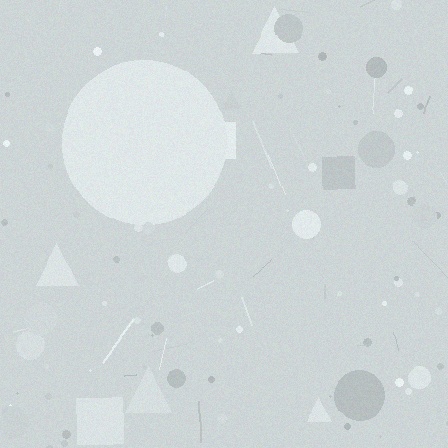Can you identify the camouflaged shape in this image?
The camouflaged shape is a circle.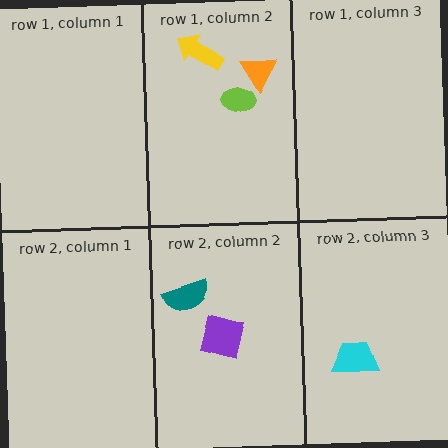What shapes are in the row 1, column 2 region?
The yellow arrow, the lime ellipse, the orange triangle.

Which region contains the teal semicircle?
The row 2, column 2 region.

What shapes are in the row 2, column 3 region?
The cyan trapezoid.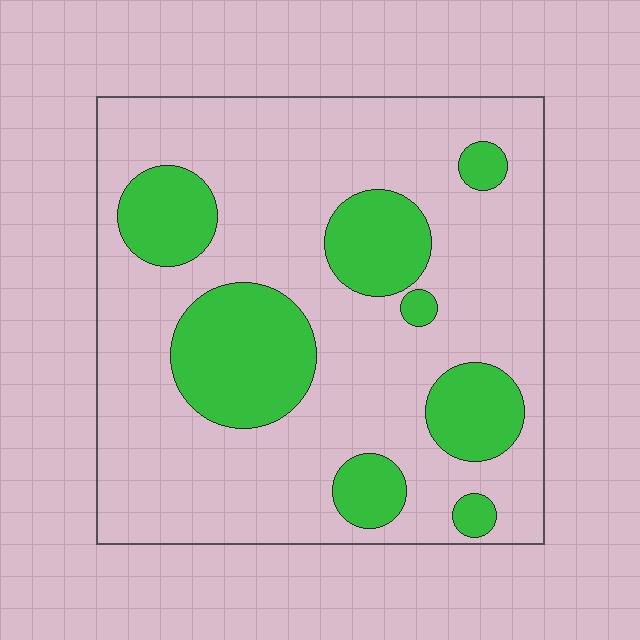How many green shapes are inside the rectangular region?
8.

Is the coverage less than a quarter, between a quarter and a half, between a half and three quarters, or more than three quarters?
Between a quarter and a half.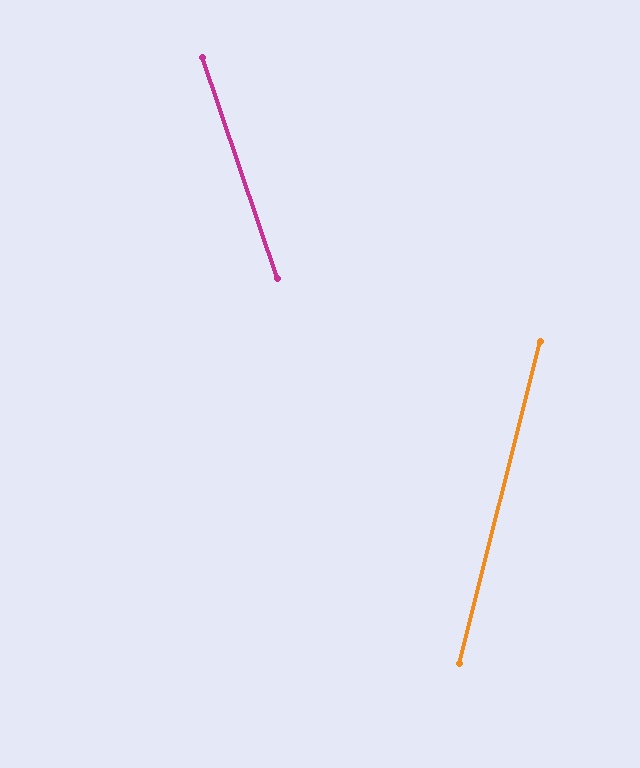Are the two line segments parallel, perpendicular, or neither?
Neither parallel nor perpendicular — they differ by about 33°.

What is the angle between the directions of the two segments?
Approximately 33 degrees.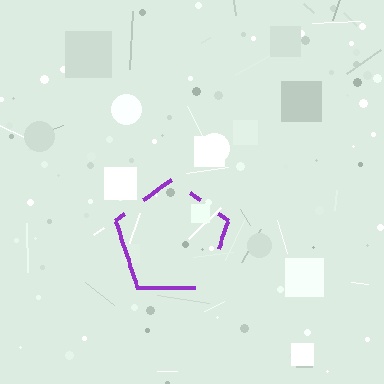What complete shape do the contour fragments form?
The contour fragments form a pentagon.